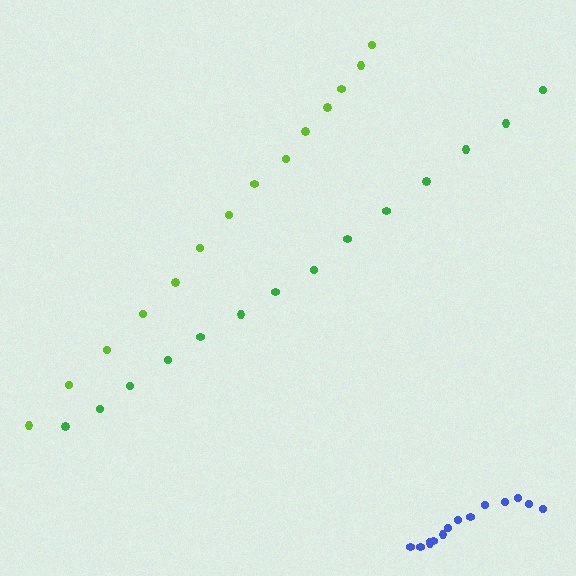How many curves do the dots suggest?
There are 3 distinct paths.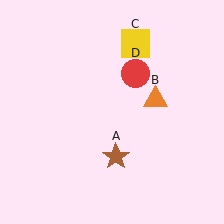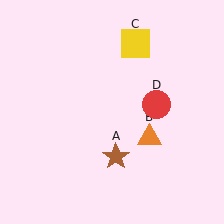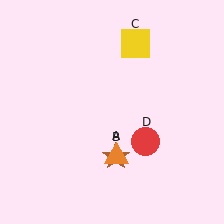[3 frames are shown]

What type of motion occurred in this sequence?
The orange triangle (object B), red circle (object D) rotated clockwise around the center of the scene.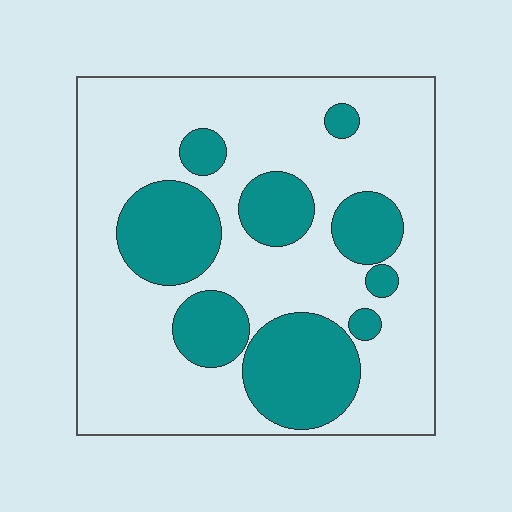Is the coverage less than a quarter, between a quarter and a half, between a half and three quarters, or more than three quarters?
Between a quarter and a half.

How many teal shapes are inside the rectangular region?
9.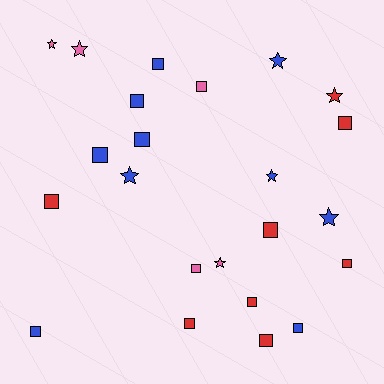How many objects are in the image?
There are 23 objects.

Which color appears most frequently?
Blue, with 10 objects.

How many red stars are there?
There is 1 red star.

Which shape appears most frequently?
Square, with 15 objects.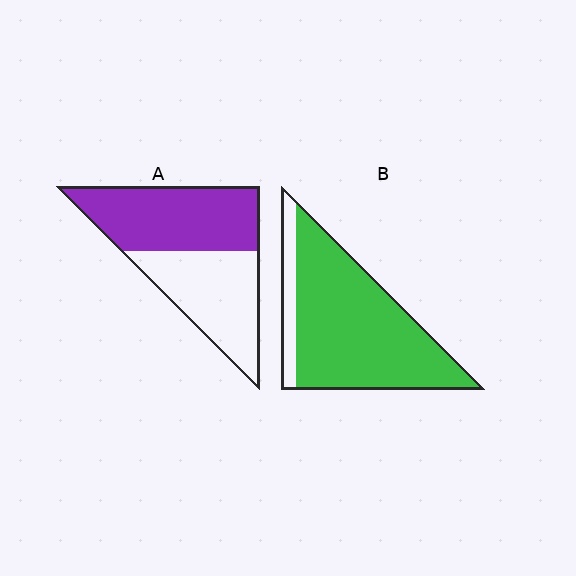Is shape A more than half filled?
Roughly half.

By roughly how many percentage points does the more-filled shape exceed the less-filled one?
By roughly 30 percentage points (B over A).